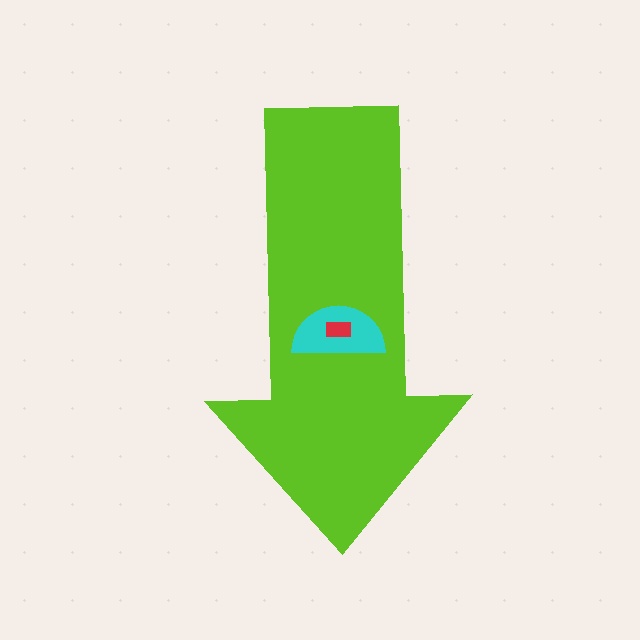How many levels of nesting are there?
3.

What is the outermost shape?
The lime arrow.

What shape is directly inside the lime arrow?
The cyan semicircle.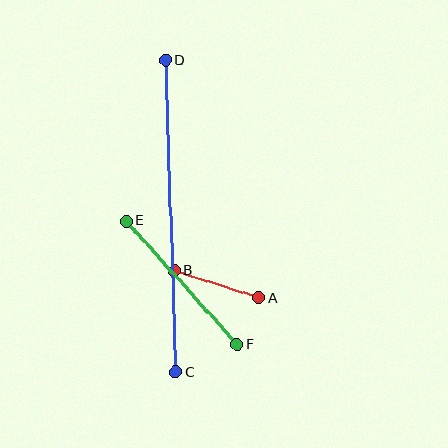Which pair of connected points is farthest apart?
Points C and D are farthest apart.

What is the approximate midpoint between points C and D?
The midpoint is at approximately (171, 216) pixels.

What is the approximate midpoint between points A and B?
The midpoint is at approximately (217, 284) pixels.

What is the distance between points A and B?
The distance is approximately 88 pixels.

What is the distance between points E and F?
The distance is approximately 166 pixels.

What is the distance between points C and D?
The distance is approximately 312 pixels.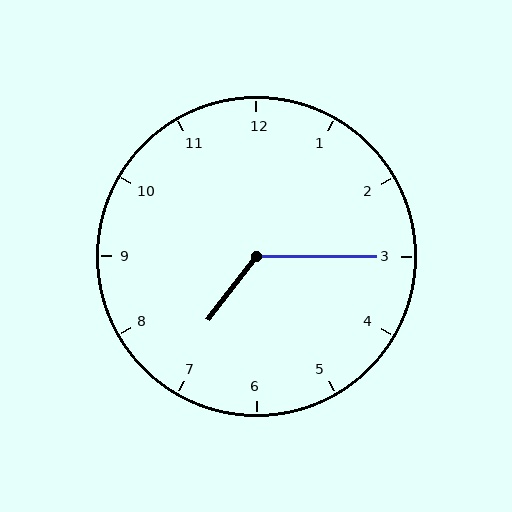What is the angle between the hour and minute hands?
Approximately 128 degrees.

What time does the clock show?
7:15.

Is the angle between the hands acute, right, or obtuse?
It is obtuse.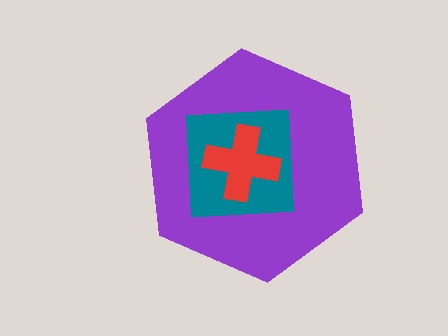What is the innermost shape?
The red cross.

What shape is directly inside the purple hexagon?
The teal square.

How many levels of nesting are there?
3.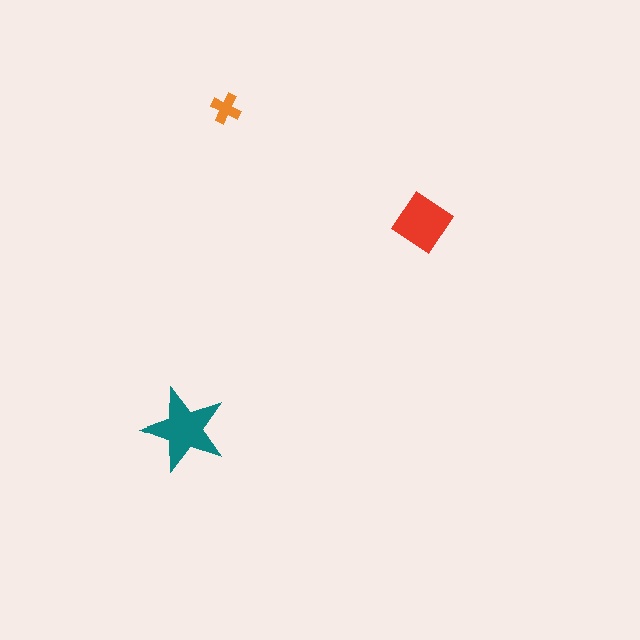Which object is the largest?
The teal star.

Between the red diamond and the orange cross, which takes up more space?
The red diamond.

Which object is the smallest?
The orange cross.